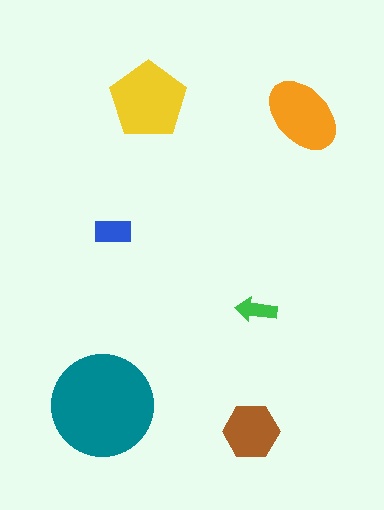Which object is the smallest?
The green arrow.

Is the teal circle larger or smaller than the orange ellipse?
Larger.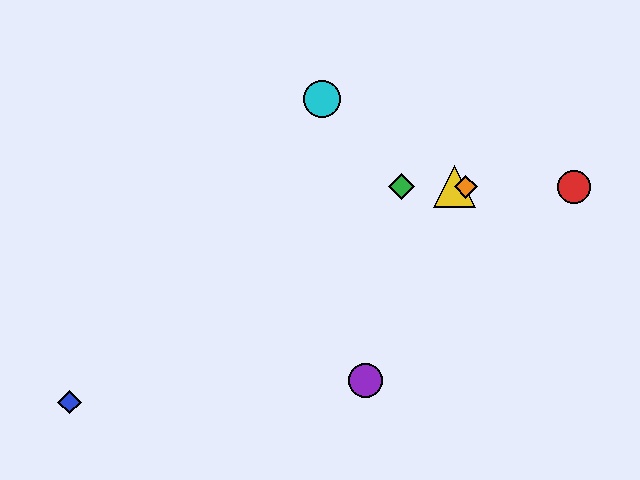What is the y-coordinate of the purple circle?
The purple circle is at y≈380.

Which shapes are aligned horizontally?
The red circle, the green diamond, the yellow triangle, the orange diamond are aligned horizontally.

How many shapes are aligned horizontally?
4 shapes (the red circle, the green diamond, the yellow triangle, the orange diamond) are aligned horizontally.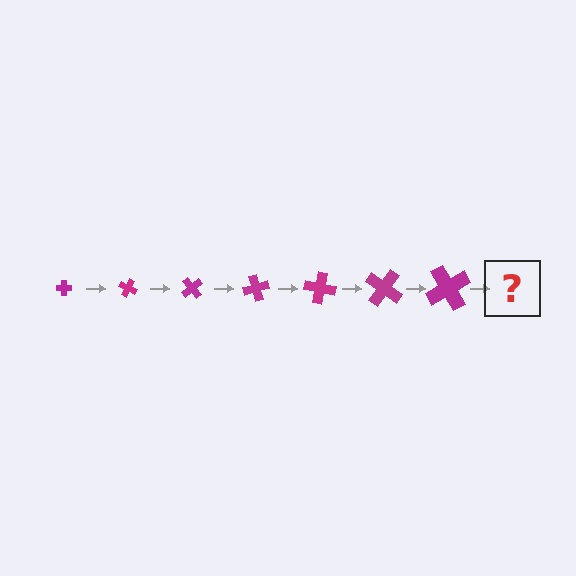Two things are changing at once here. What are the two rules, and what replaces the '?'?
The two rules are that the cross grows larger each step and it rotates 25 degrees each step. The '?' should be a cross, larger than the previous one and rotated 175 degrees from the start.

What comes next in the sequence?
The next element should be a cross, larger than the previous one and rotated 175 degrees from the start.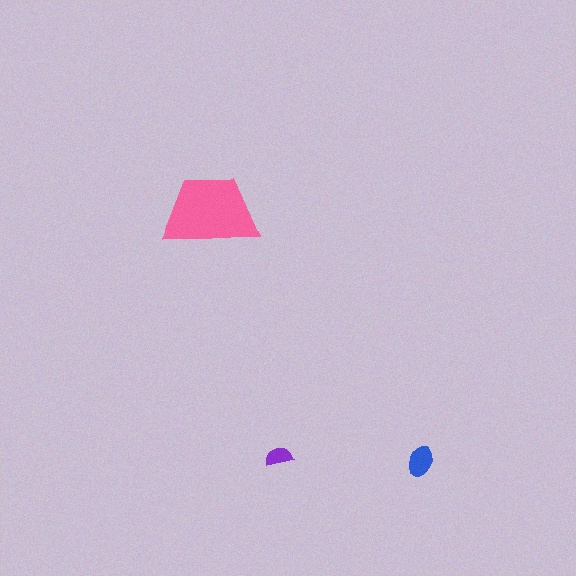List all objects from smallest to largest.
The purple semicircle, the blue ellipse, the pink trapezoid.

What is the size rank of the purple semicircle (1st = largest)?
3rd.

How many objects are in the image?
There are 3 objects in the image.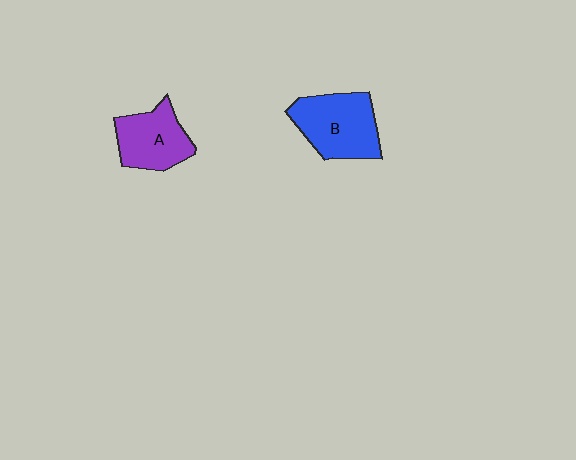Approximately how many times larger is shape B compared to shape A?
Approximately 1.2 times.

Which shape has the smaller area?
Shape A (purple).